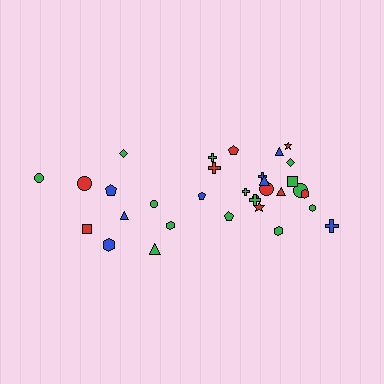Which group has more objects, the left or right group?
The right group.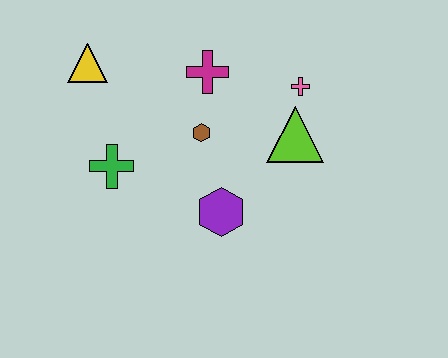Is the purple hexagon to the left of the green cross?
No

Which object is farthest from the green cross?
The pink cross is farthest from the green cross.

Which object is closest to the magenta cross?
The brown hexagon is closest to the magenta cross.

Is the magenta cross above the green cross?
Yes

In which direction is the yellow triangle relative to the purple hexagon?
The yellow triangle is above the purple hexagon.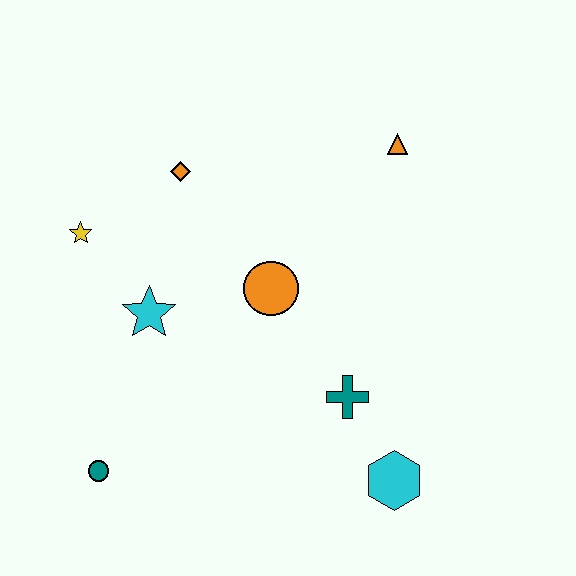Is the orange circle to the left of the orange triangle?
Yes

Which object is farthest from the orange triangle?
The teal circle is farthest from the orange triangle.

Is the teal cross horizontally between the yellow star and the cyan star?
No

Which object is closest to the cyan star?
The yellow star is closest to the cyan star.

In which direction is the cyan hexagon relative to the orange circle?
The cyan hexagon is below the orange circle.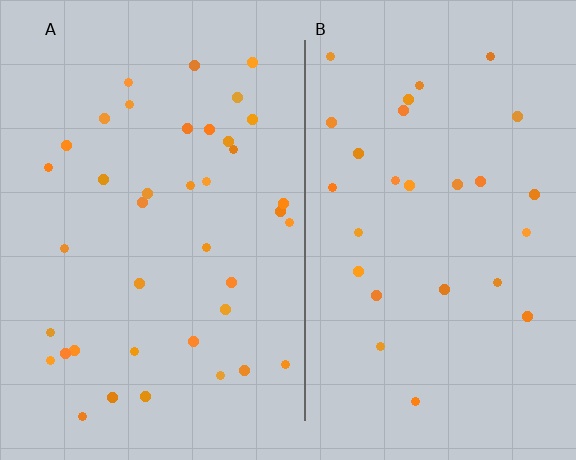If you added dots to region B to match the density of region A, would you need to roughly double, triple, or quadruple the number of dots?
Approximately double.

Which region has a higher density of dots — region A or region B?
A (the left).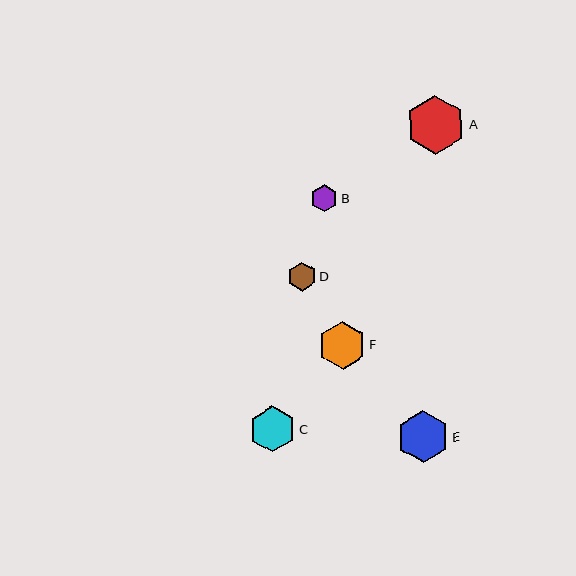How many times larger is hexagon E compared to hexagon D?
Hexagon E is approximately 1.8 times the size of hexagon D.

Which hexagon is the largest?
Hexagon A is the largest with a size of approximately 60 pixels.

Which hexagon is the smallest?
Hexagon B is the smallest with a size of approximately 27 pixels.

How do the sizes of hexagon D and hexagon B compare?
Hexagon D and hexagon B are approximately the same size.